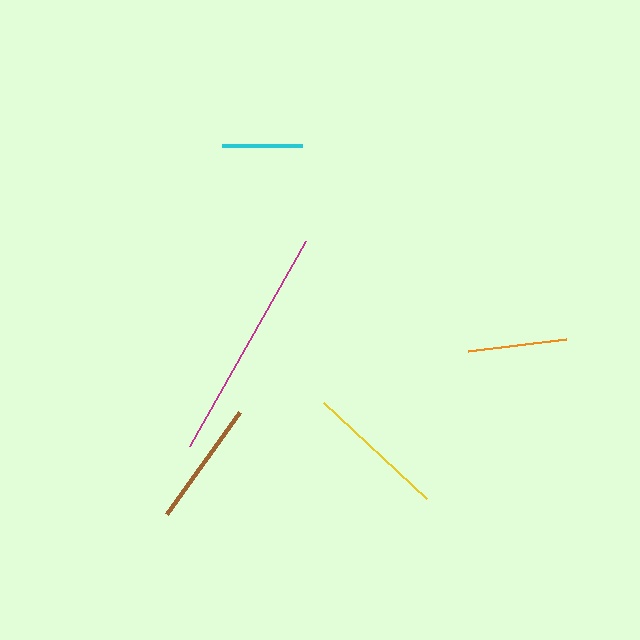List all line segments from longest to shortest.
From longest to shortest: magenta, yellow, brown, orange, cyan.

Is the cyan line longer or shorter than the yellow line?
The yellow line is longer than the cyan line.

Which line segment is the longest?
The magenta line is the longest at approximately 236 pixels.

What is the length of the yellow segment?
The yellow segment is approximately 141 pixels long.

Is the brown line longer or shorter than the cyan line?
The brown line is longer than the cyan line.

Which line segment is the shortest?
The cyan line is the shortest at approximately 80 pixels.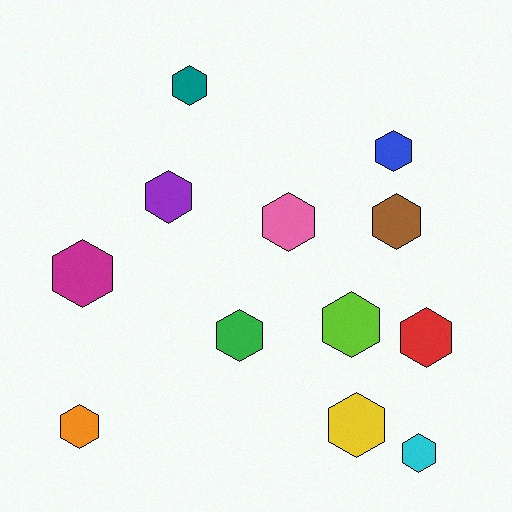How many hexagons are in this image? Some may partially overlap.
There are 12 hexagons.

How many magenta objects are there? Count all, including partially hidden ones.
There is 1 magenta object.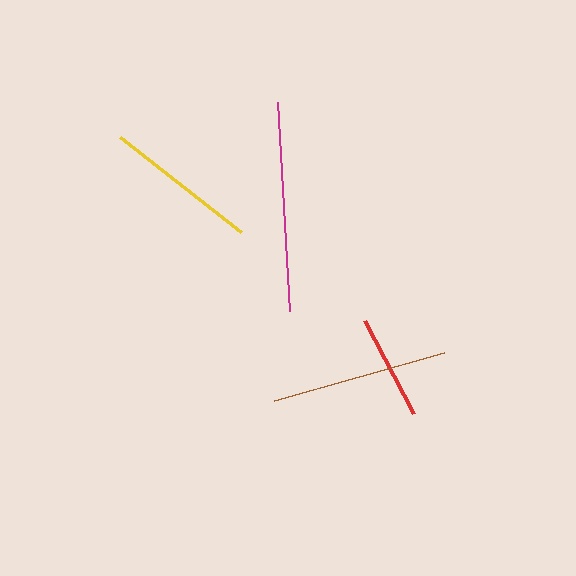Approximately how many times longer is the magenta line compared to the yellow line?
The magenta line is approximately 1.4 times the length of the yellow line.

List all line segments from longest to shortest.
From longest to shortest: magenta, brown, yellow, red.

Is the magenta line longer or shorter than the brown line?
The magenta line is longer than the brown line.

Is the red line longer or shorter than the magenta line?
The magenta line is longer than the red line.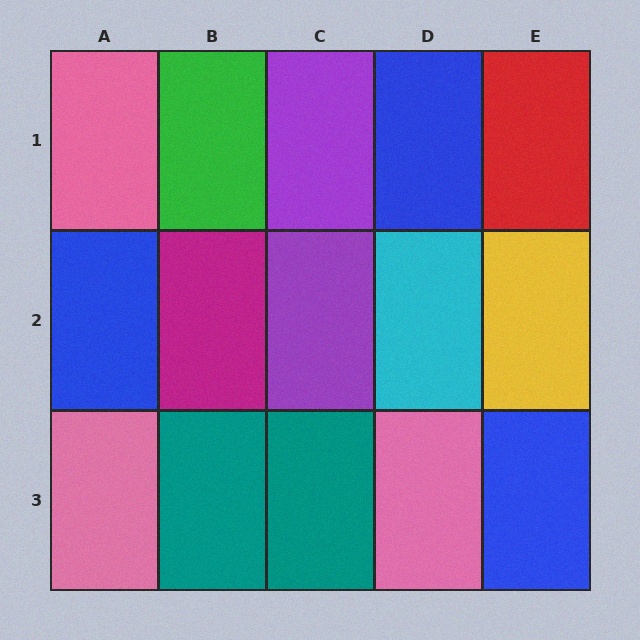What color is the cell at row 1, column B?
Green.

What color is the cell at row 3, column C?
Teal.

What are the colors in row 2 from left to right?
Blue, magenta, purple, cyan, yellow.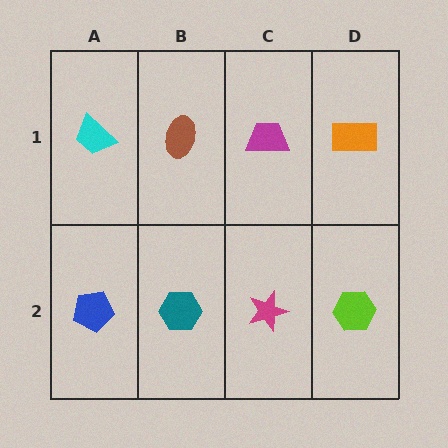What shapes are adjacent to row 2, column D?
An orange rectangle (row 1, column D), a magenta star (row 2, column C).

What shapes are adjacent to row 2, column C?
A magenta trapezoid (row 1, column C), a teal hexagon (row 2, column B), a lime hexagon (row 2, column D).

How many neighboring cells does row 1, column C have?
3.